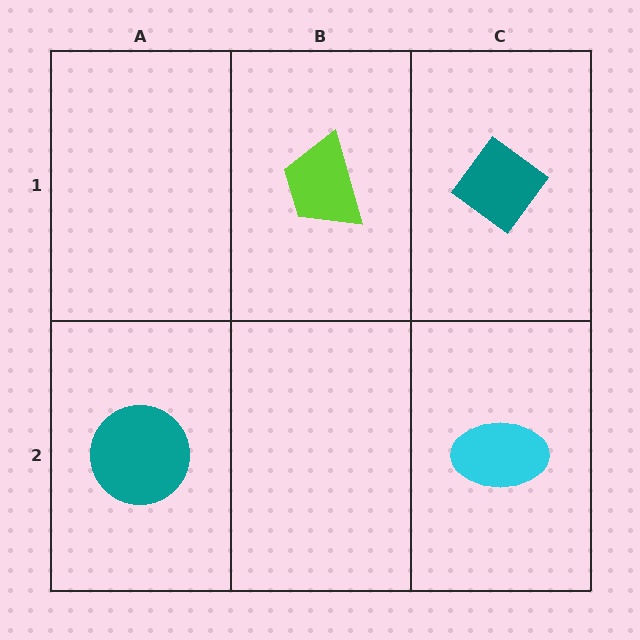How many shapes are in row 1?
2 shapes.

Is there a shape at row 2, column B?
No, that cell is empty.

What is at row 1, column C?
A teal diamond.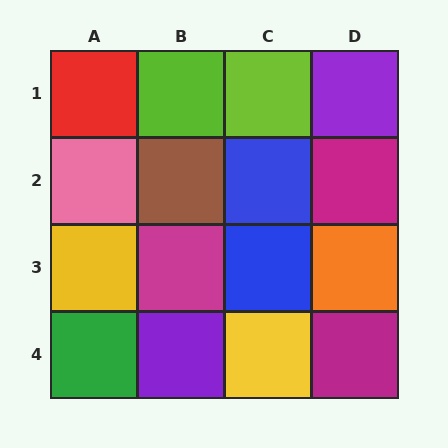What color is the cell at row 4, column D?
Magenta.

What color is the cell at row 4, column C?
Yellow.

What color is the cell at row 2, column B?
Brown.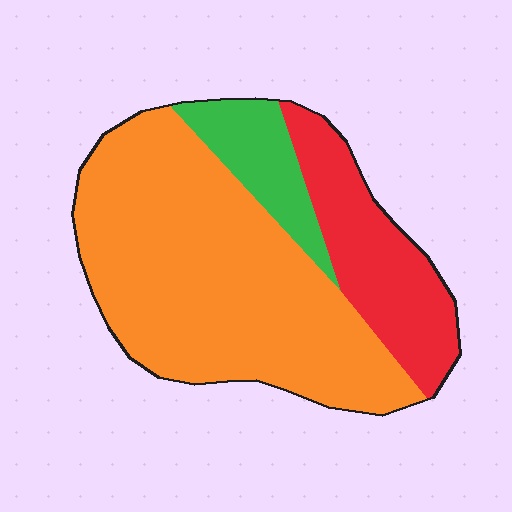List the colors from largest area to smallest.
From largest to smallest: orange, red, green.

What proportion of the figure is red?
Red takes up about one quarter (1/4) of the figure.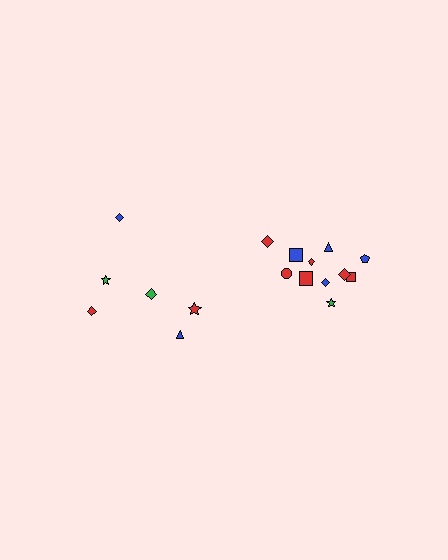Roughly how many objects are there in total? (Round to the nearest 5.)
Roughly 15 objects in total.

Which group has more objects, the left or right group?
The right group.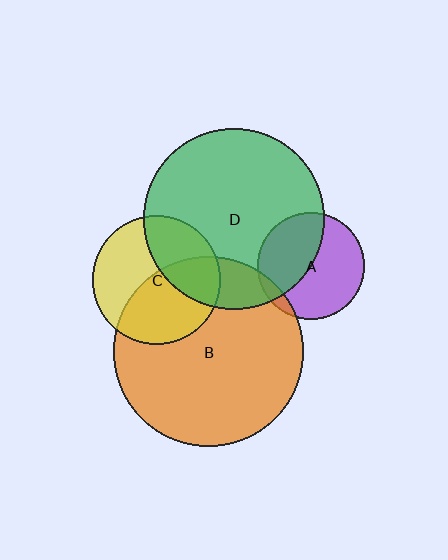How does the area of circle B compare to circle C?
Approximately 2.2 times.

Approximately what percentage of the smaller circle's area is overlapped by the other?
Approximately 5%.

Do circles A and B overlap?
Yes.